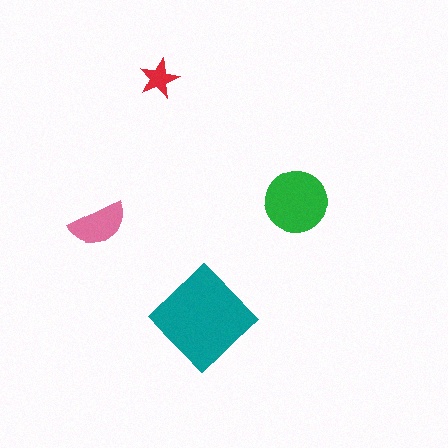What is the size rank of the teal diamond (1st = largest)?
1st.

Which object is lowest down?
The teal diamond is bottommost.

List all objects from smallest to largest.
The red star, the pink semicircle, the green circle, the teal diamond.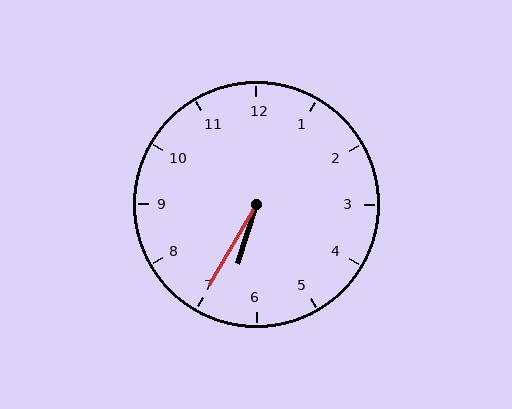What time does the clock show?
6:35.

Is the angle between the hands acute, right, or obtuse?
It is acute.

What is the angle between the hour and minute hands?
Approximately 12 degrees.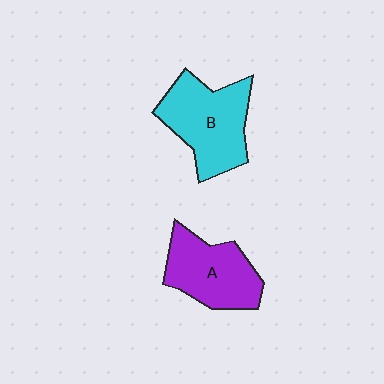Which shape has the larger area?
Shape B (cyan).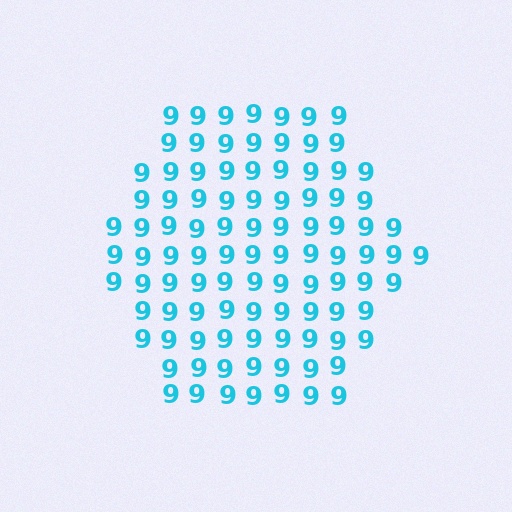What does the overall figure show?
The overall figure shows a hexagon.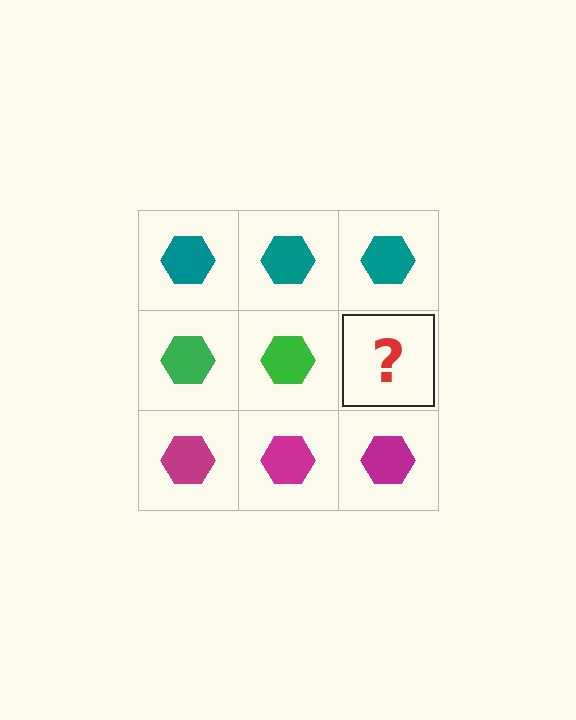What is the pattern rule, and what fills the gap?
The rule is that each row has a consistent color. The gap should be filled with a green hexagon.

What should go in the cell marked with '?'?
The missing cell should contain a green hexagon.